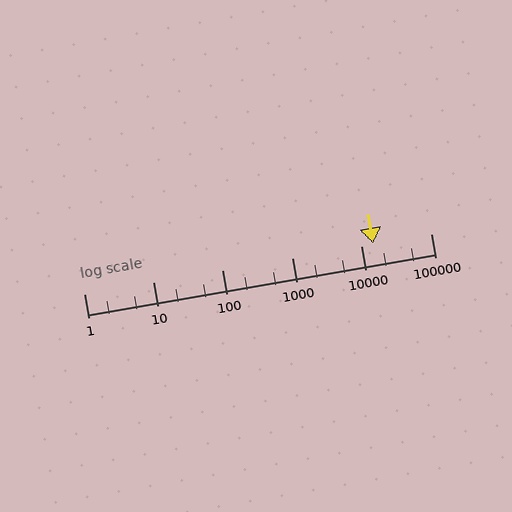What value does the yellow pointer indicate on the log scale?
The pointer indicates approximately 15000.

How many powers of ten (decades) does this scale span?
The scale spans 5 decades, from 1 to 100000.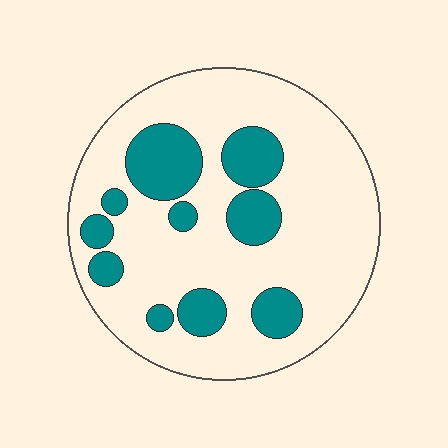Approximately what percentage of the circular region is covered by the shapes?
Approximately 25%.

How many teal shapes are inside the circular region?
10.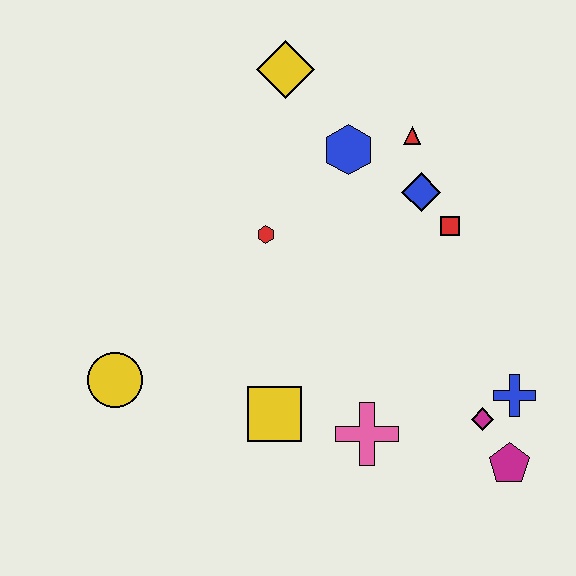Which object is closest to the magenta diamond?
The blue cross is closest to the magenta diamond.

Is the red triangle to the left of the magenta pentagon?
Yes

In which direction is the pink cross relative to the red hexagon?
The pink cross is below the red hexagon.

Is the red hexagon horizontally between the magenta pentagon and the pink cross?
No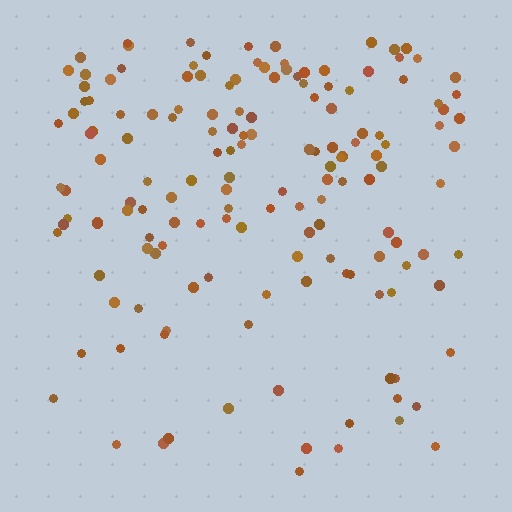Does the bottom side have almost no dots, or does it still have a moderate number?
Still a moderate number, just noticeably fewer than the top.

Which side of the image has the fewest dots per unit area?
The bottom.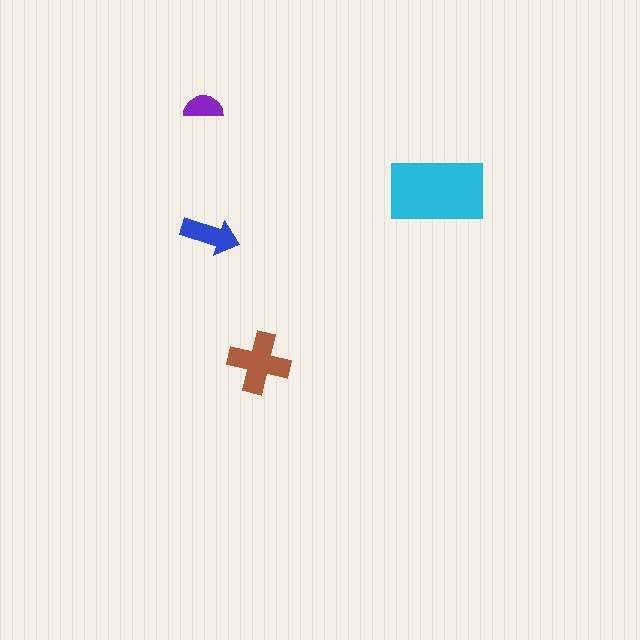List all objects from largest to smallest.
The cyan rectangle, the brown cross, the blue arrow, the purple semicircle.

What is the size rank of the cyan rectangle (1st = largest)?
1st.